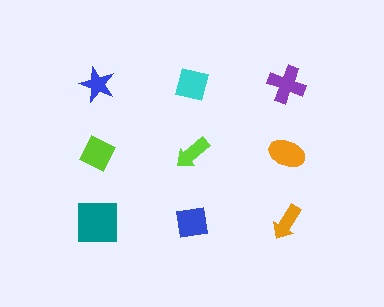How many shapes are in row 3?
3 shapes.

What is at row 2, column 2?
A lime arrow.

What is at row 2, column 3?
An orange ellipse.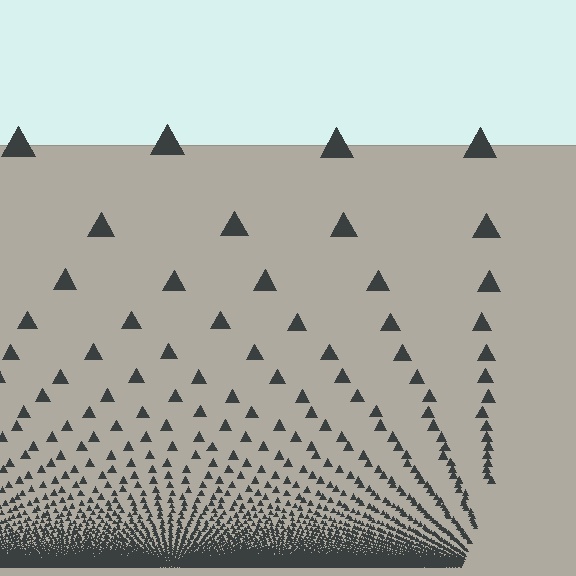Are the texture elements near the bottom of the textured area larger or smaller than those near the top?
Smaller. The gradient is inverted — elements near the bottom are smaller and denser.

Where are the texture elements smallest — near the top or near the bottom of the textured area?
Near the bottom.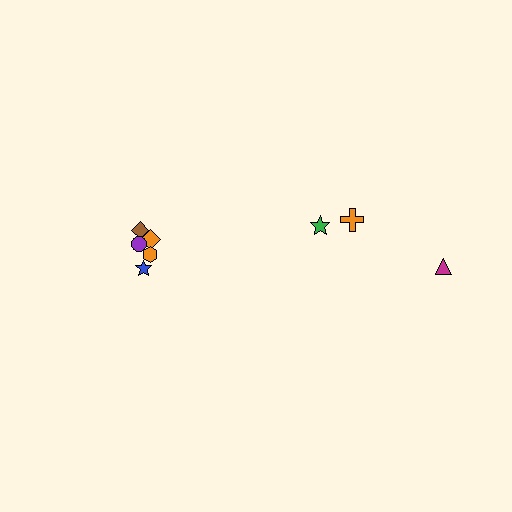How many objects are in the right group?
There are 3 objects.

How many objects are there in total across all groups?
There are 8 objects.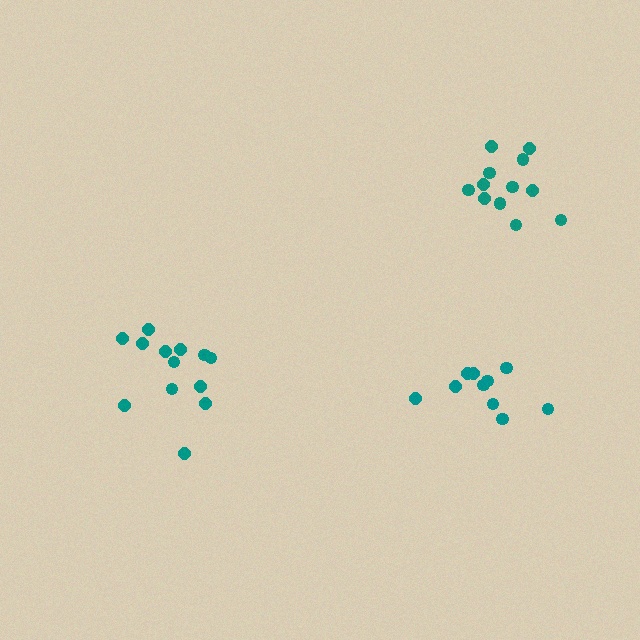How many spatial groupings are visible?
There are 3 spatial groupings.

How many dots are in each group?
Group 1: 13 dots, Group 2: 12 dots, Group 3: 10 dots (35 total).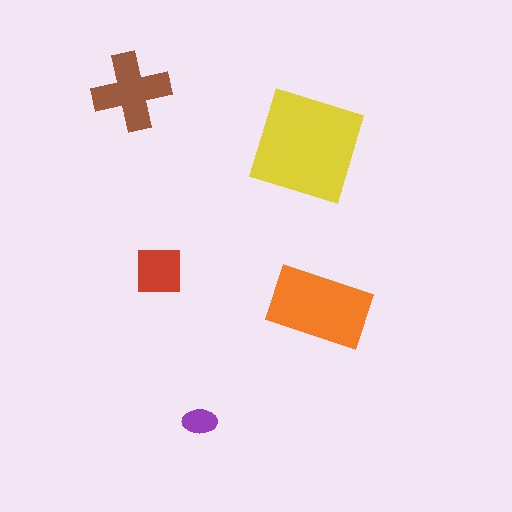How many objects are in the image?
There are 5 objects in the image.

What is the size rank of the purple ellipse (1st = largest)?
5th.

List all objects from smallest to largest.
The purple ellipse, the red square, the brown cross, the orange rectangle, the yellow diamond.